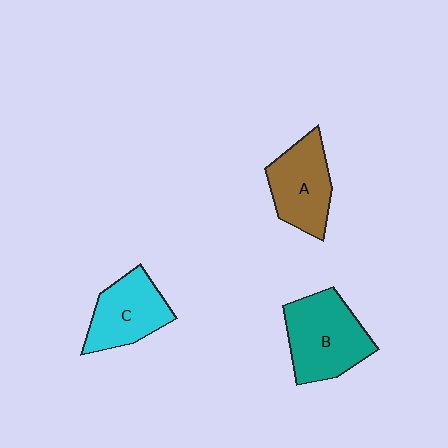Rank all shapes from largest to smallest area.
From largest to smallest: B (teal), A (brown), C (cyan).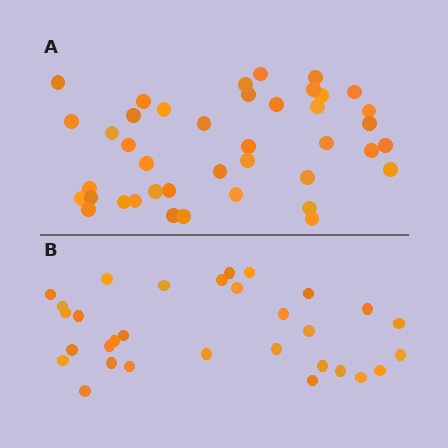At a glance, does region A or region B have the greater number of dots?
Region A (the top region) has more dots.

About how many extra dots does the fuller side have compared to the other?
Region A has roughly 10 or so more dots than region B.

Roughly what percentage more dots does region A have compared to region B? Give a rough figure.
About 30% more.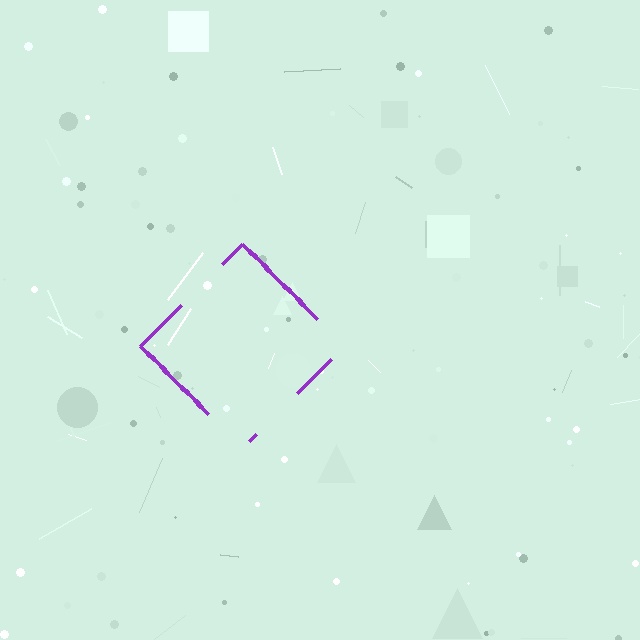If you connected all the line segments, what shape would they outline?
They would outline a diamond.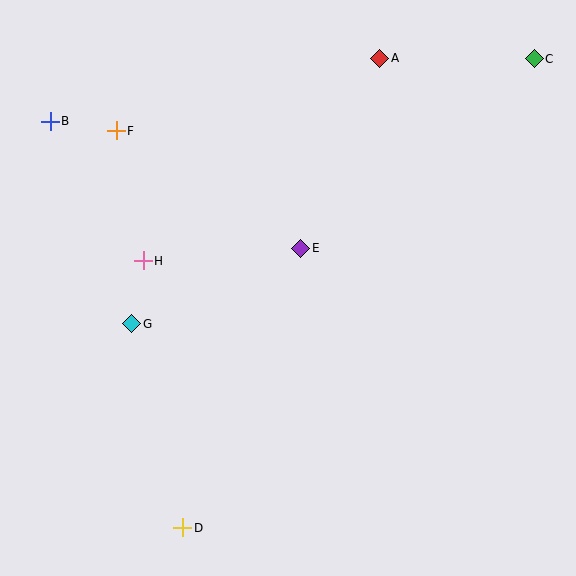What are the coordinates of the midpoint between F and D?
The midpoint between F and D is at (149, 329).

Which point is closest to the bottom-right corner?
Point D is closest to the bottom-right corner.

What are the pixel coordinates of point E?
Point E is at (301, 248).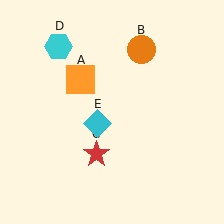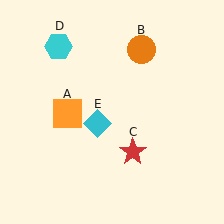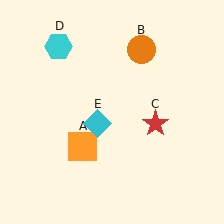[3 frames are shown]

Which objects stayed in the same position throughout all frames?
Orange circle (object B) and cyan hexagon (object D) and cyan diamond (object E) remained stationary.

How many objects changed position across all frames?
2 objects changed position: orange square (object A), red star (object C).